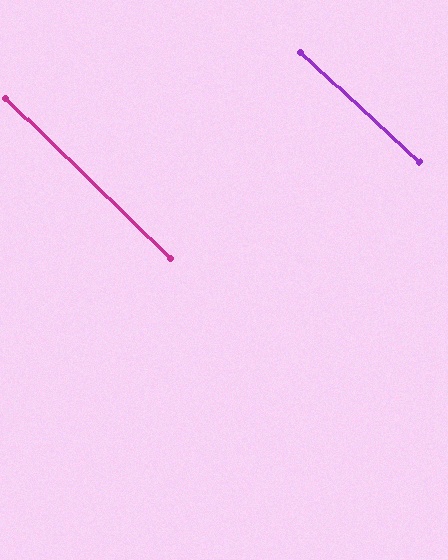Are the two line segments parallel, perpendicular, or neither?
Parallel — their directions differ by only 1.5°.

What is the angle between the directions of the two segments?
Approximately 1 degree.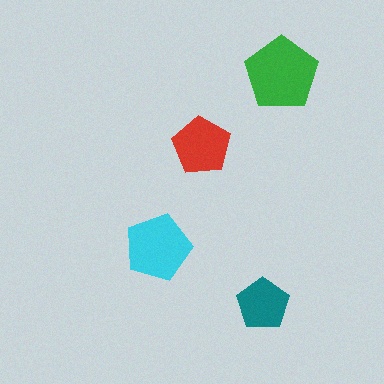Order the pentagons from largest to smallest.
the green one, the cyan one, the red one, the teal one.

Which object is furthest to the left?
The cyan pentagon is leftmost.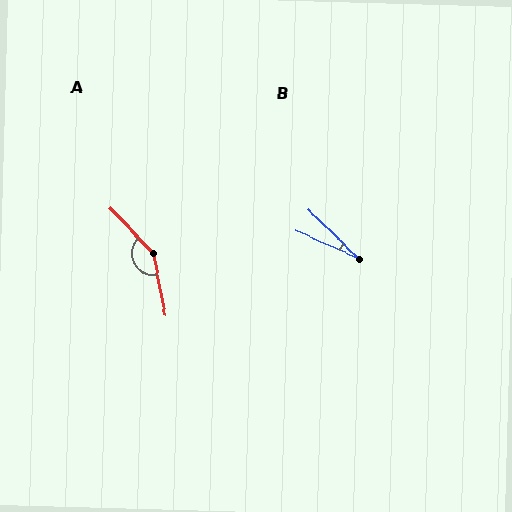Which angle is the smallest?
B, at approximately 21 degrees.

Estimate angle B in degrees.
Approximately 21 degrees.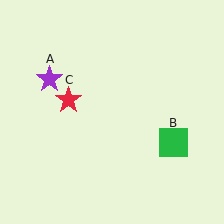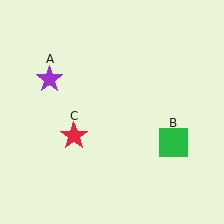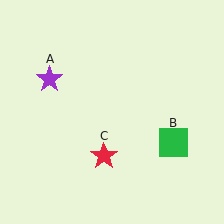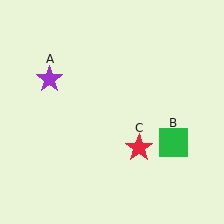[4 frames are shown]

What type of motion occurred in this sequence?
The red star (object C) rotated counterclockwise around the center of the scene.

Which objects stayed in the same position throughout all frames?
Purple star (object A) and green square (object B) remained stationary.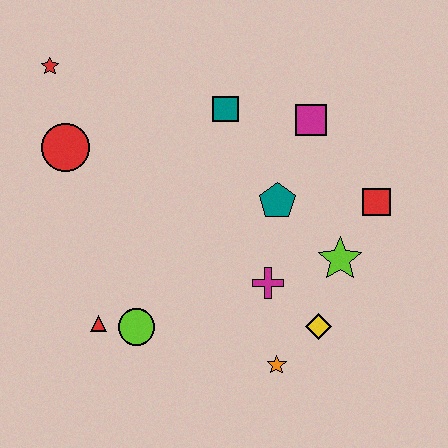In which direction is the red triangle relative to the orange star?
The red triangle is to the left of the orange star.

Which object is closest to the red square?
The lime star is closest to the red square.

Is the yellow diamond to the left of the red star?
No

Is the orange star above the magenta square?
No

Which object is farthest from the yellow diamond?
The red star is farthest from the yellow diamond.